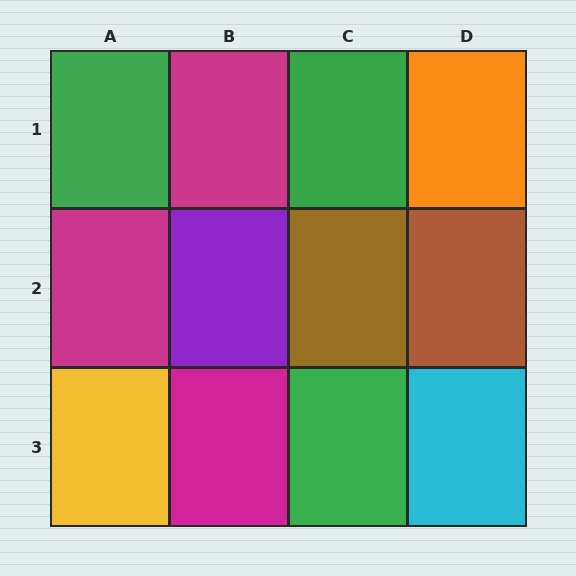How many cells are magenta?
3 cells are magenta.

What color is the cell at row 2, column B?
Purple.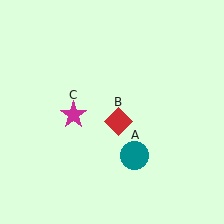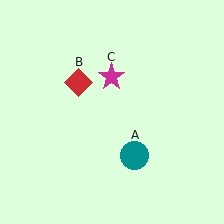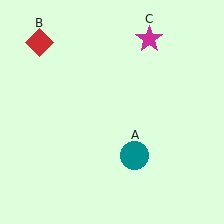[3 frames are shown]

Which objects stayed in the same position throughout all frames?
Teal circle (object A) remained stationary.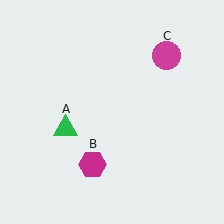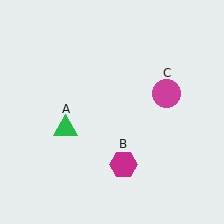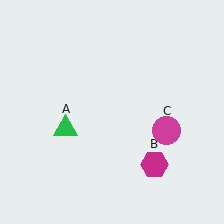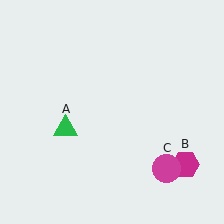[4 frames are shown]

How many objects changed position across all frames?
2 objects changed position: magenta hexagon (object B), magenta circle (object C).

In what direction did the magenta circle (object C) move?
The magenta circle (object C) moved down.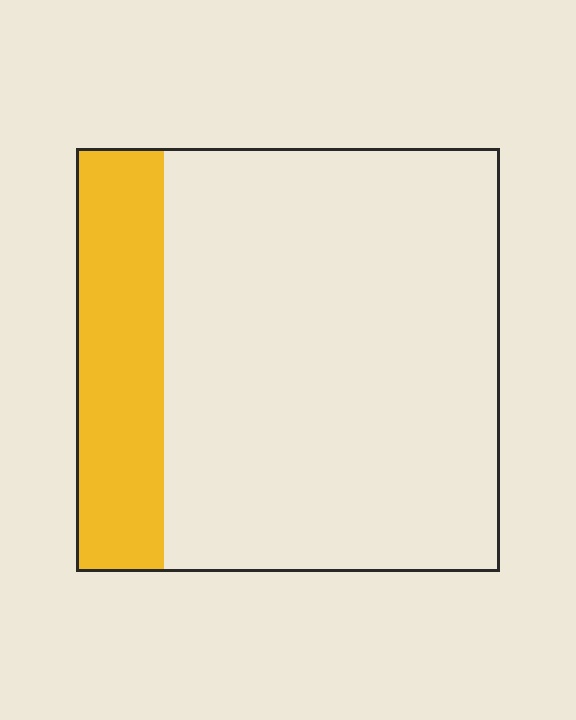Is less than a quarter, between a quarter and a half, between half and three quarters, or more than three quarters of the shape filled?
Less than a quarter.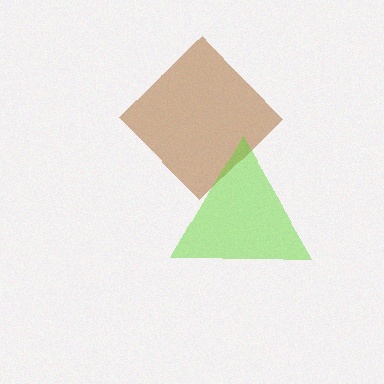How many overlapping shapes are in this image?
There are 2 overlapping shapes in the image.